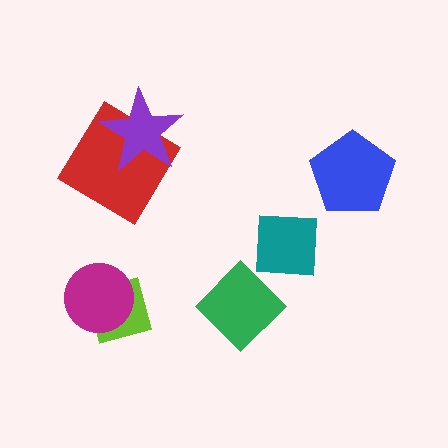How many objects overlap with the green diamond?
1 object overlaps with the green diamond.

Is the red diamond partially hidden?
Yes, it is partially covered by another shape.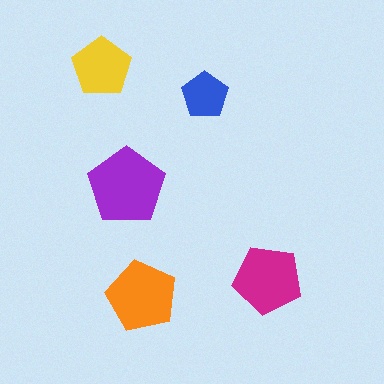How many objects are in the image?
There are 5 objects in the image.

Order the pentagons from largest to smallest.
the purple one, the orange one, the magenta one, the yellow one, the blue one.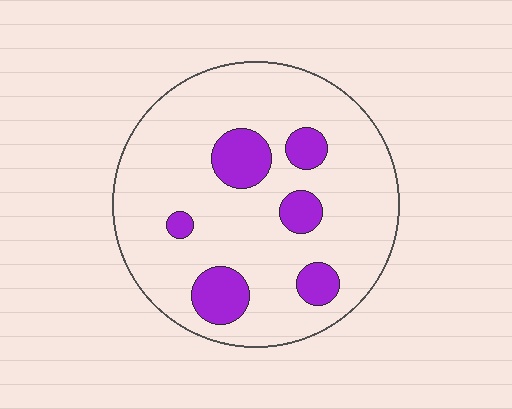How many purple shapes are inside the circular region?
6.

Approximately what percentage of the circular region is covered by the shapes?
Approximately 15%.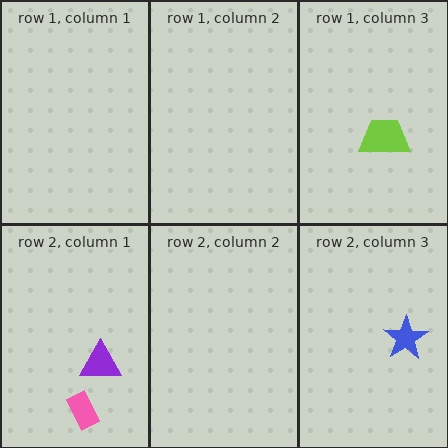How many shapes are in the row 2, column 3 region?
1.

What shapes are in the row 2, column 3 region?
The blue star.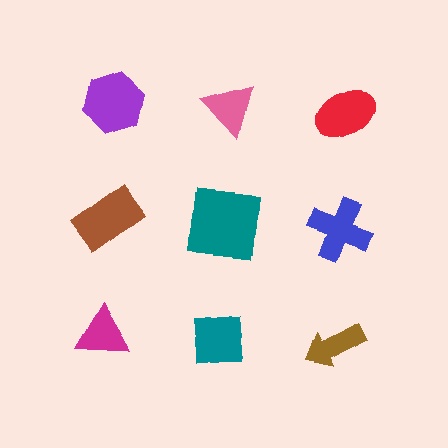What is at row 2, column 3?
A blue cross.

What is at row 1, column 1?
A purple hexagon.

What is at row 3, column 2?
A teal square.